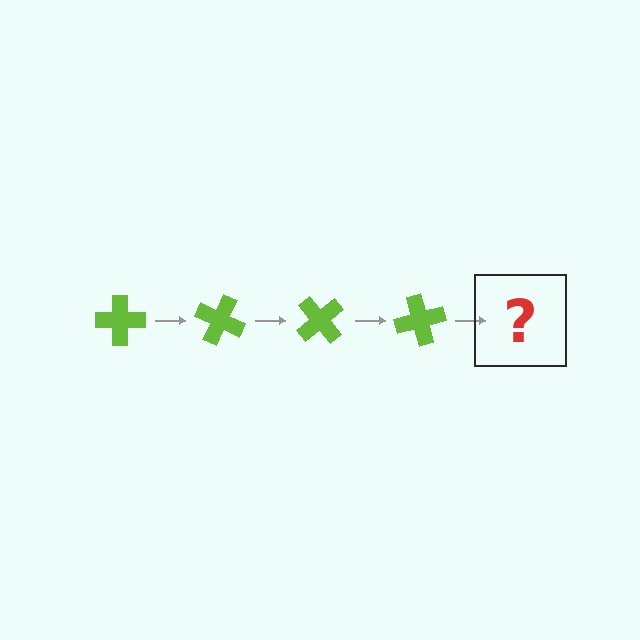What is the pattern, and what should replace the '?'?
The pattern is that the cross rotates 25 degrees each step. The '?' should be a lime cross rotated 100 degrees.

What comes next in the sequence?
The next element should be a lime cross rotated 100 degrees.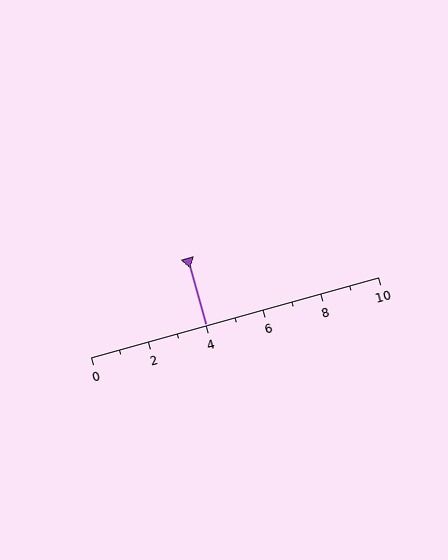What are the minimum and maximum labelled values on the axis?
The axis runs from 0 to 10.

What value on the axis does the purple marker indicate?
The marker indicates approximately 4.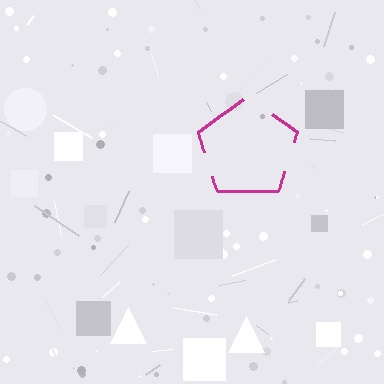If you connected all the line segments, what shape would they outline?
They would outline a pentagon.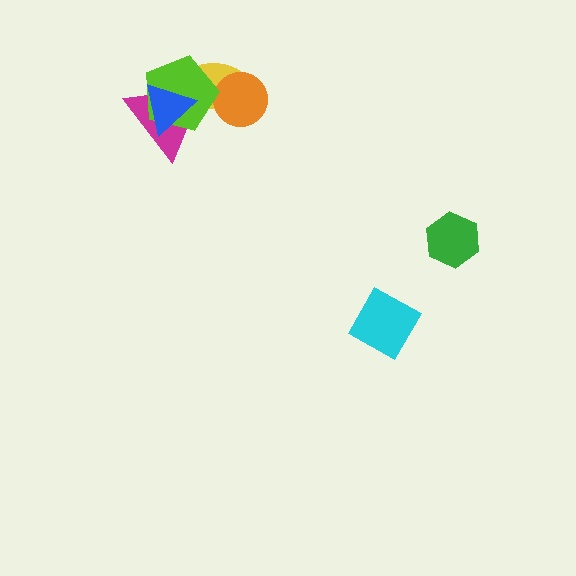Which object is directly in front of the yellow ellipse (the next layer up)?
The magenta triangle is directly in front of the yellow ellipse.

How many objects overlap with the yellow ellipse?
4 objects overlap with the yellow ellipse.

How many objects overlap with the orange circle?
1 object overlaps with the orange circle.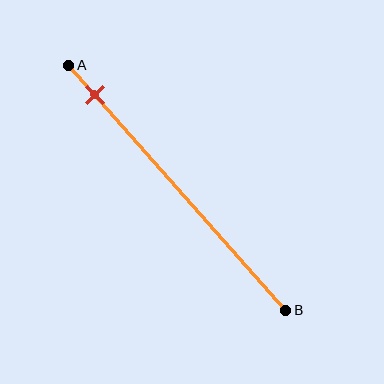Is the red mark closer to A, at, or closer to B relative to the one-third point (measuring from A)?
The red mark is closer to point A than the one-third point of segment AB.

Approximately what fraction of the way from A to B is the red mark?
The red mark is approximately 10% of the way from A to B.